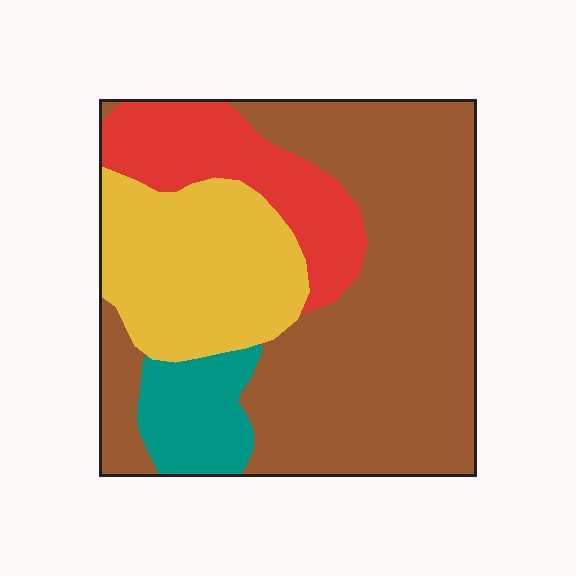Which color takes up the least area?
Teal, at roughly 10%.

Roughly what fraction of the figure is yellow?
Yellow covers 22% of the figure.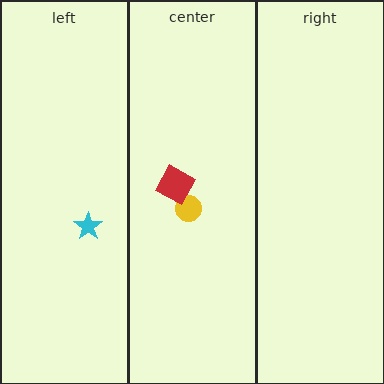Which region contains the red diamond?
The center region.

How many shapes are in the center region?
2.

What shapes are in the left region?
The cyan star.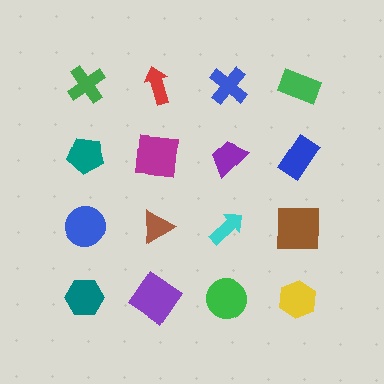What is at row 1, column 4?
A green rectangle.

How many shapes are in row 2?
4 shapes.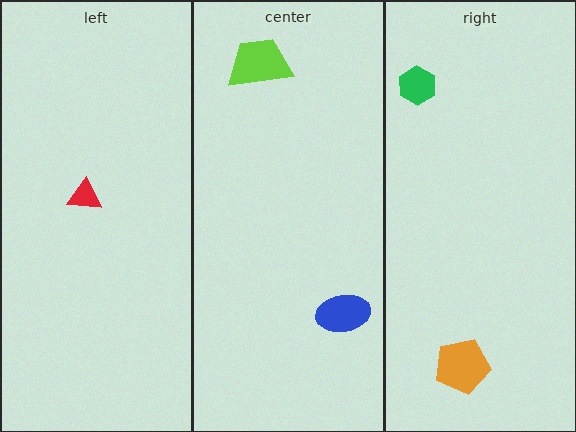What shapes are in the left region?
The red triangle.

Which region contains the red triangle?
The left region.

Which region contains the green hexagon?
The right region.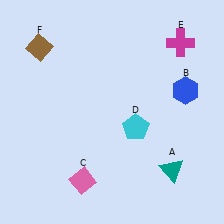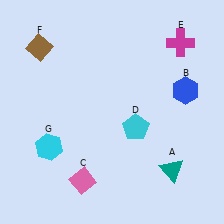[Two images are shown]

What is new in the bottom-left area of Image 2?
A cyan hexagon (G) was added in the bottom-left area of Image 2.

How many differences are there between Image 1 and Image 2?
There is 1 difference between the two images.